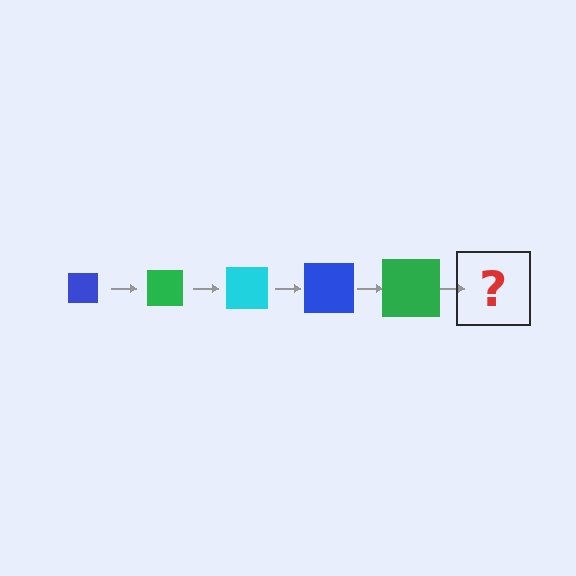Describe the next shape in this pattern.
It should be a cyan square, larger than the previous one.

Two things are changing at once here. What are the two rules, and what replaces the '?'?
The two rules are that the square grows larger each step and the color cycles through blue, green, and cyan. The '?' should be a cyan square, larger than the previous one.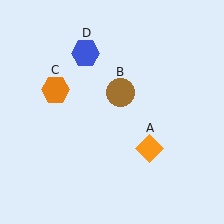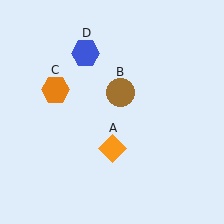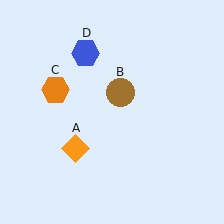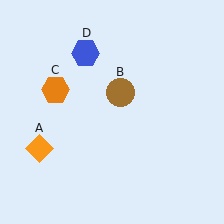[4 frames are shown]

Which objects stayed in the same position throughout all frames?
Brown circle (object B) and orange hexagon (object C) and blue hexagon (object D) remained stationary.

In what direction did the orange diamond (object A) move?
The orange diamond (object A) moved left.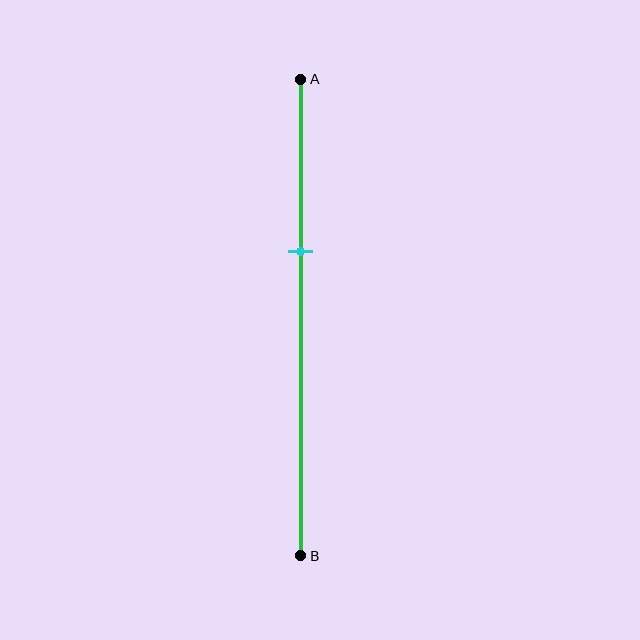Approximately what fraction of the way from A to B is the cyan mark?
The cyan mark is approximately 35% of the way from A to B.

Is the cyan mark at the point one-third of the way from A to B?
Yes, the mark is approximately at the one-third point.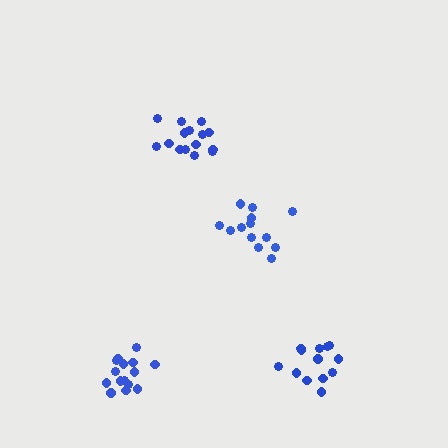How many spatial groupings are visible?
There are 4 spatial groupings.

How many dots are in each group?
Group 1: 13 dots, Group 2: 13 dots, Group 3: 15 dots, Group 4: 15 dots (56 total).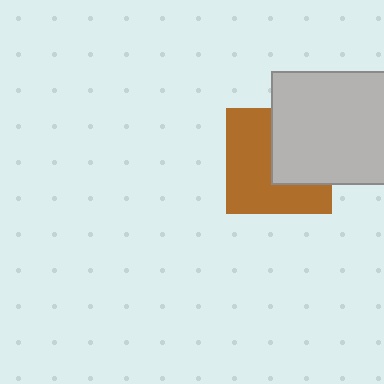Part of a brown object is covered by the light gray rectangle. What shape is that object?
It is a square.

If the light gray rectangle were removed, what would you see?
You would see the complete brown square.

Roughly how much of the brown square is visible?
About half of it is visible (roughly 58%).